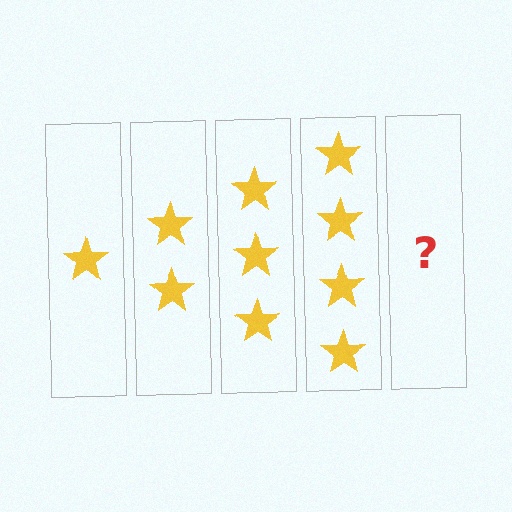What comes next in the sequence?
The next element should be 5 stars.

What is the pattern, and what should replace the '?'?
The pattern is that each step adds one more star. The '?' should be 5 stars.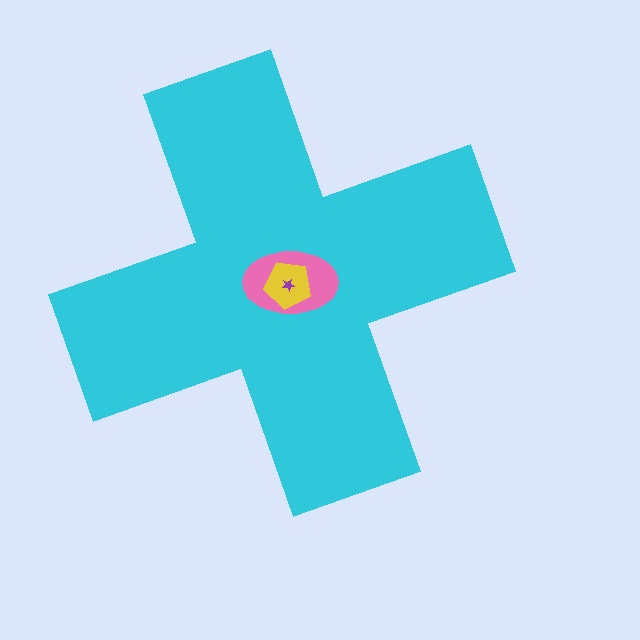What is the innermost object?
The purple star.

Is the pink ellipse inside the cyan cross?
Yes.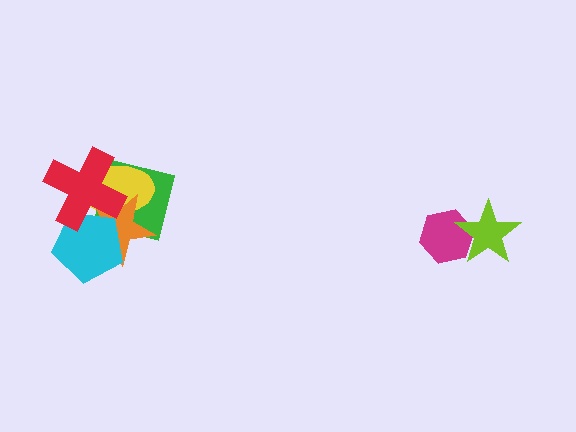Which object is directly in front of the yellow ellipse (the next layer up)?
The orange star is directly in front of the yellow ellipse.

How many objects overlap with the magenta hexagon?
1 object overlaps with the magenta hexagon.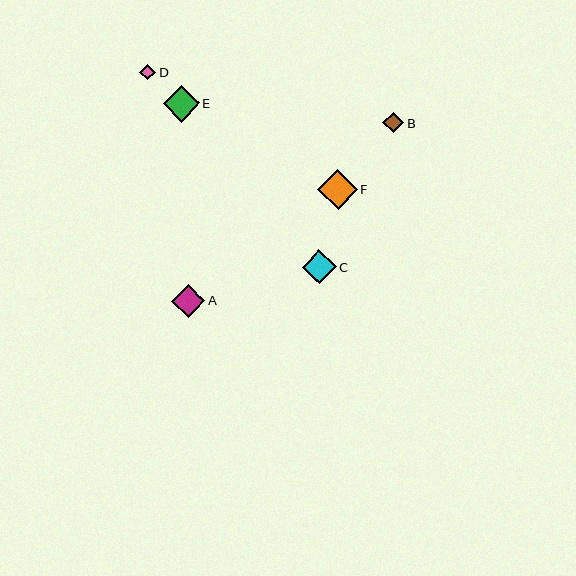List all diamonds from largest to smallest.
From largest to smallest: F, E, C, A, B, D.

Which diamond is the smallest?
Diamond D is the smallest with a size of approximately 16 pixels.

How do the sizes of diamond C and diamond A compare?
Diamond C and diamond A are approximately the same size.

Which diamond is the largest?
Diamond F is the largest with a size of approximately 40 pixels.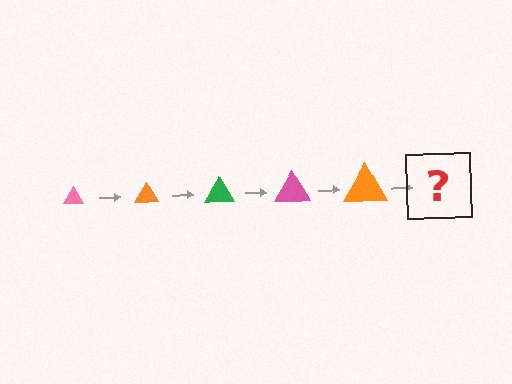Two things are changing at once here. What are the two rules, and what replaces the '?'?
The two rules are that the triangle grows larger each step and the color cycles through pink, orange, and green. The '?' should be a green triangle, larger than the previous one.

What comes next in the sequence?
The next element should be a green triangle, larger than the previous one.